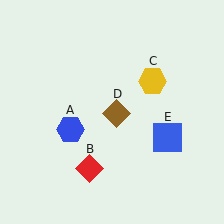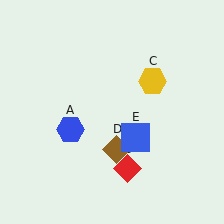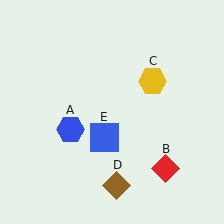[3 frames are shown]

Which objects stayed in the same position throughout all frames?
Blue hexagon (object A) and yellow hexagon (object C) remained stationary.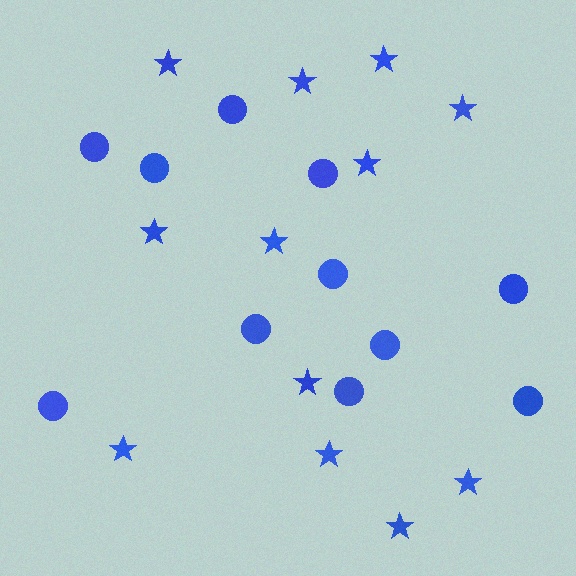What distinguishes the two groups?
There are 2 groups: one group of circles (11) and one group of stars (12).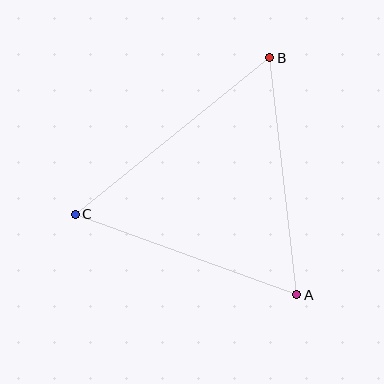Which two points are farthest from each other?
Points B and C are farthest from each other.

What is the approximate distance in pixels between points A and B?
The distance between A and B is approximately 239 pixels.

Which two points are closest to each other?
Points A and C are closest to each other.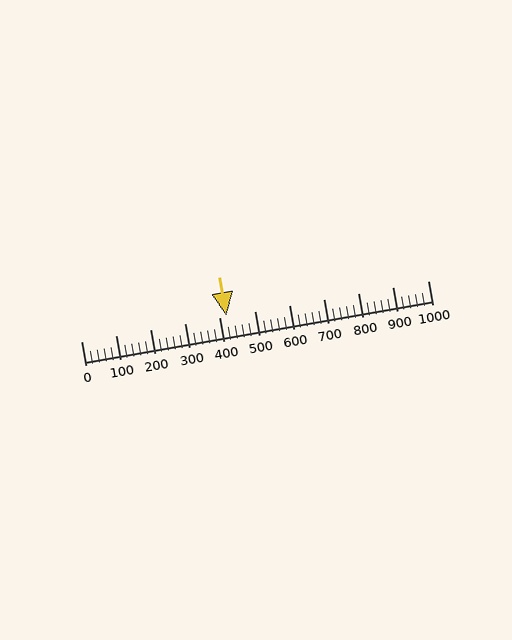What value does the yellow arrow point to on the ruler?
The yellow arrow points to approximately 420.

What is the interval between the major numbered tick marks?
The major tick marks are spaced 100 units apart.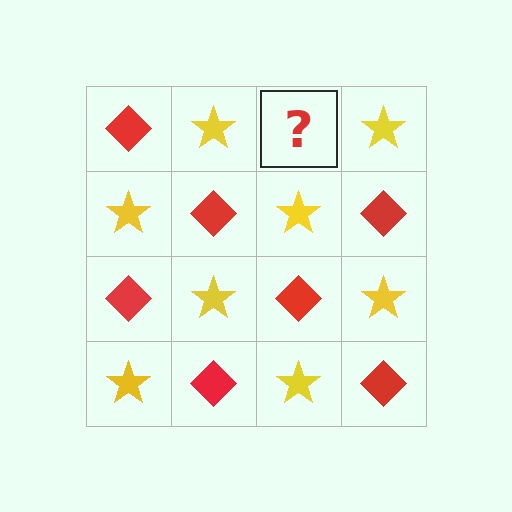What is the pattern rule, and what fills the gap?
The rule is that it alternates red diamond and yellow star in a checkerboard pattern. The gap should be filled with a red diamond.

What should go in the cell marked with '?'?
The missing cell should contain a red diamond.